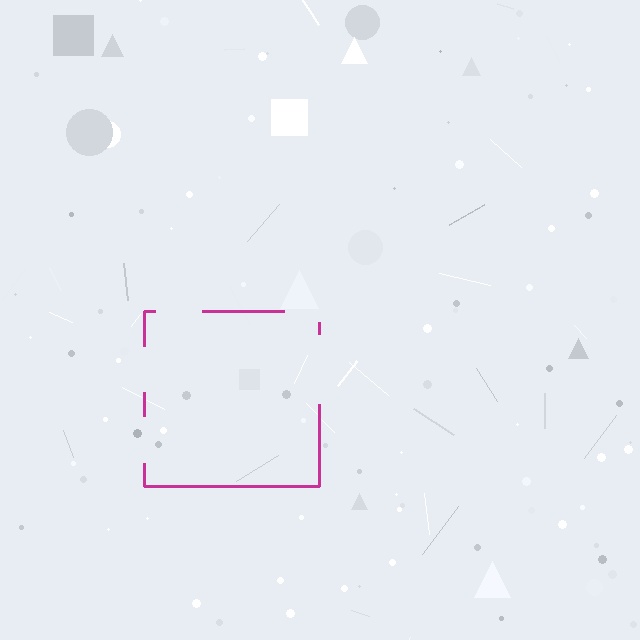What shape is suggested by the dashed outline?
The dashed outline suggests a square.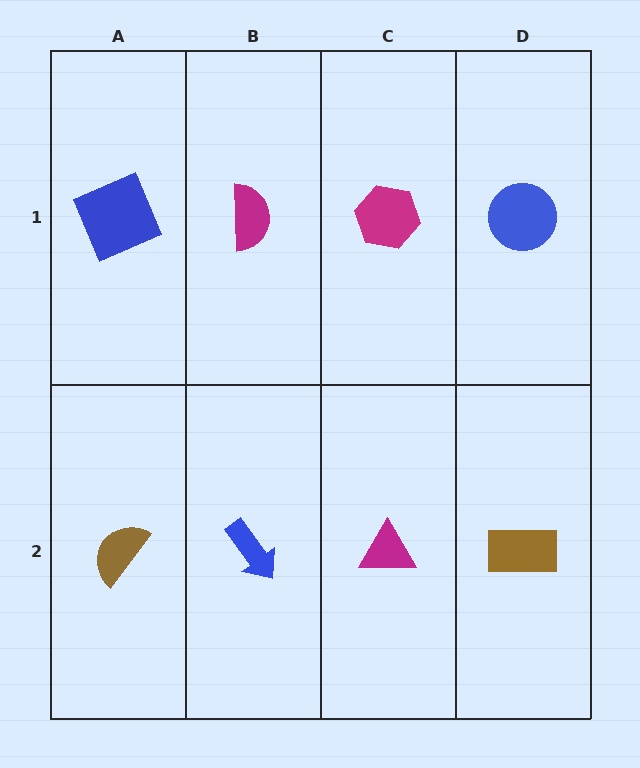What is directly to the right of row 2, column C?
A brown rectangle.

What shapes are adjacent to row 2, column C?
A magenta hexagon (row 1, column C), a blue arrow (row 2, column B), a brown rectangle (row 2, column D).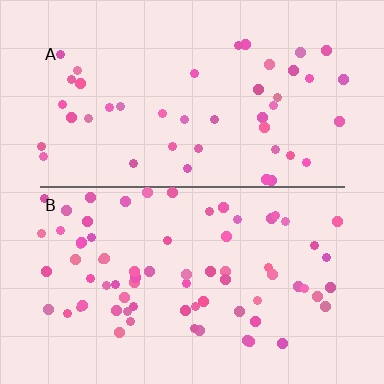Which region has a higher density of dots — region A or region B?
B (the bottom).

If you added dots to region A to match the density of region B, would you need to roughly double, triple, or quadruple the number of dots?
Approximately double.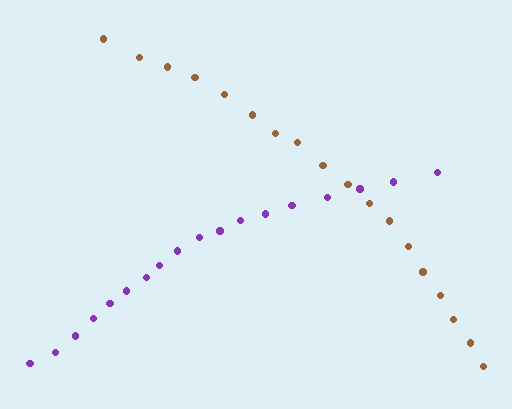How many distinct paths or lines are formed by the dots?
There are 2 distinct paths.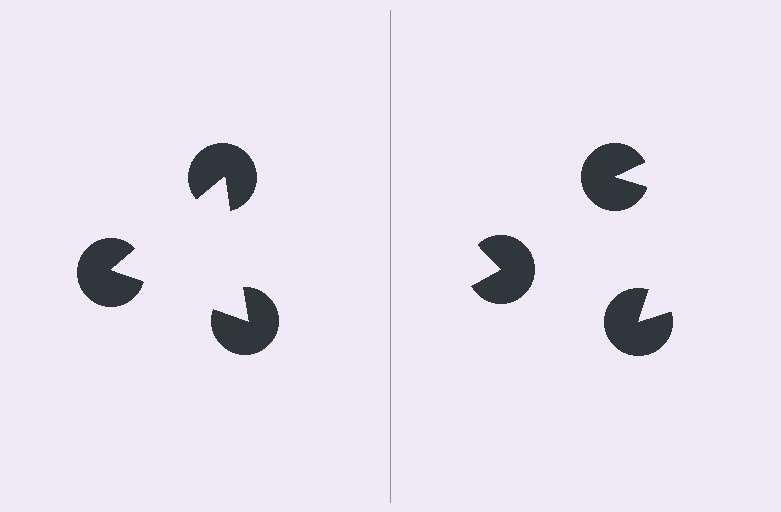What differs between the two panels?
The pac-man discs are positioned identically on both sides; only the wedge orientations differ. On the left they align to a triangle; on the right they are misaligned.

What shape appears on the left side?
An illusory triangle.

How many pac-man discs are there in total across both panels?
6 — 3 on each side.